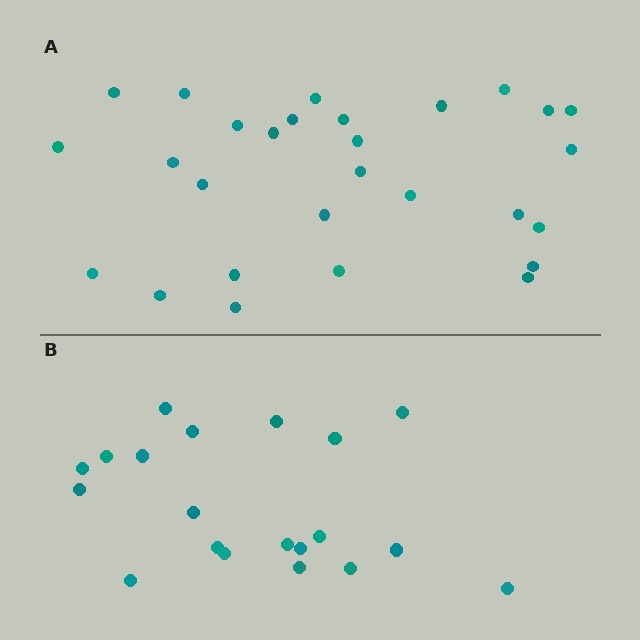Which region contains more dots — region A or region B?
Region A (the top region) has more dots.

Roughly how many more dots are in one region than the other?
Region A has roughly 8 or so more dots than region B.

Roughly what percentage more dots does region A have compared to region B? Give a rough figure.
About 40% more.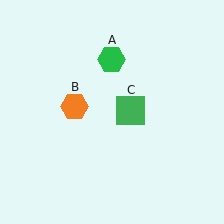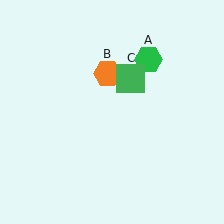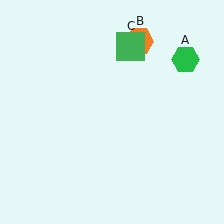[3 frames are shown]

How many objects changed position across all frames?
3 objects changed position: green hexagon (object A), orange hexagon (object B), green square (object C).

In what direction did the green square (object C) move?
The green square (object C) moved up.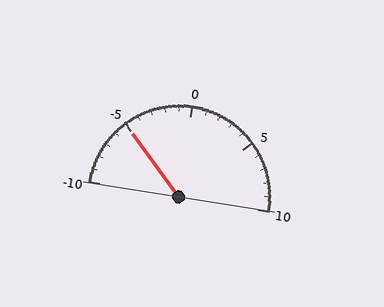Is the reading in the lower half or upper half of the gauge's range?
The reading is in the lower half of the range (-10 to 10).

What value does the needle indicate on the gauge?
The needle indicates approximately -5.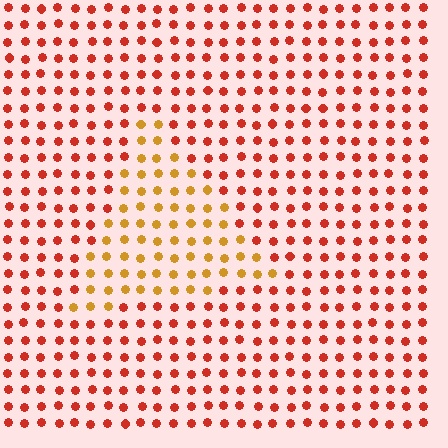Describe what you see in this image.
The image is filled with small red elements in a uniform arrangement. A triangle-shaped region is visible where the elements are tinted to a slightly different hue, forming a subtle color boundary.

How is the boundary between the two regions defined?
The boundary is defined purely by a slight shift in hue (about 36 degrees). Spacing, size, and orientation are identical on both sides.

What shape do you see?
I see a triangle.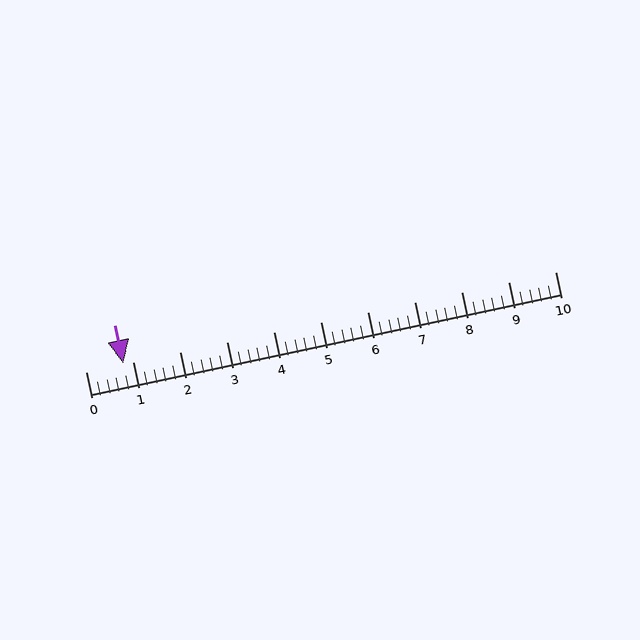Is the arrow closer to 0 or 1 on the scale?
The arrow is closer to 1.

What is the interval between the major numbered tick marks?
The major tick marks are spaced 1 units apart.